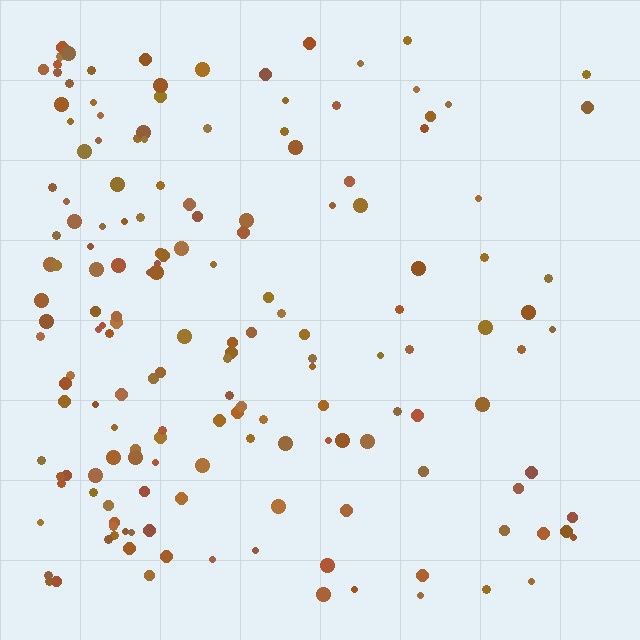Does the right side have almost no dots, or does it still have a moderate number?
Still a moderate number, just noticeably fewer than the left.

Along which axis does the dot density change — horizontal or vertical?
Horizontal.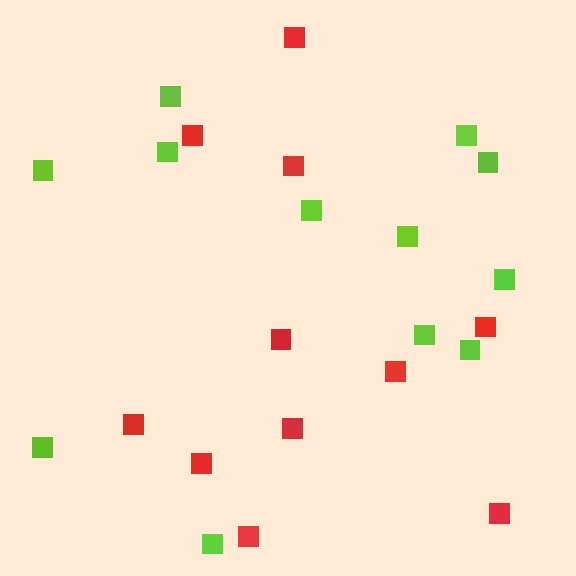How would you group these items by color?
There are 2 groups: one group of red squares (11) and one group of lime squares (12).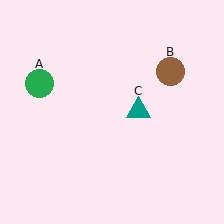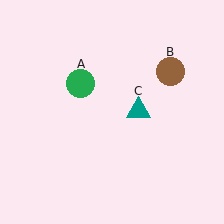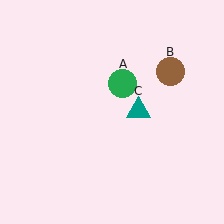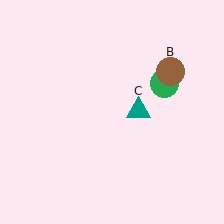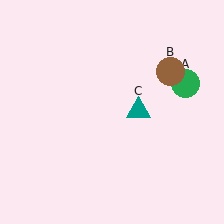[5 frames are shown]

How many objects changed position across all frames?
1 object changed position: green circle (object A).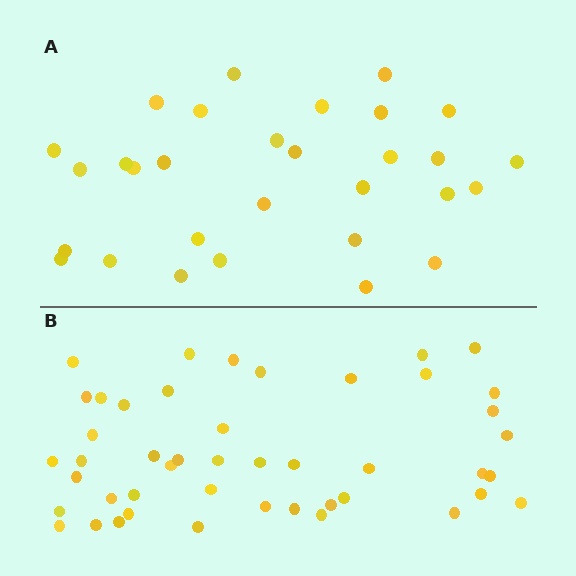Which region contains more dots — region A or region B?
Region B (the bottom region) has more dots.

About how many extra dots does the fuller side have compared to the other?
Region B has approximately 15 more dots than region A.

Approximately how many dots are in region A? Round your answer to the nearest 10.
About 30 dots.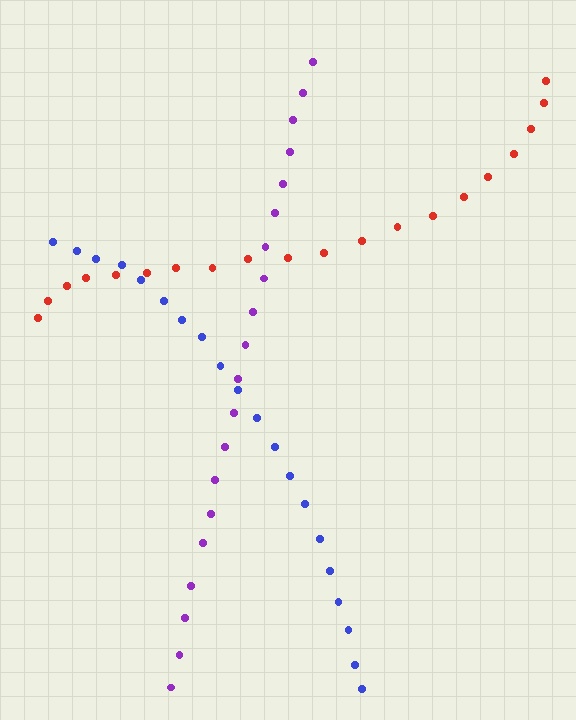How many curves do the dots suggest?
There are 3 distinct paths.